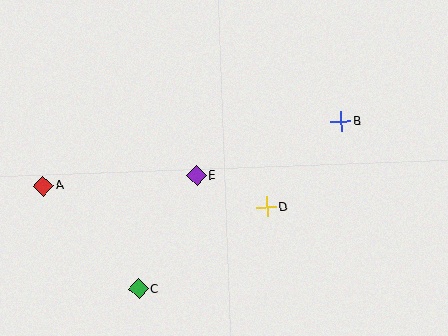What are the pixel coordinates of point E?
Point E is at (197, 176).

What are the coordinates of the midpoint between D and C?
The midpoint between D and C is at (202, 248).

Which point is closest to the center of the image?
Point E at (197, 176) is closest to the center.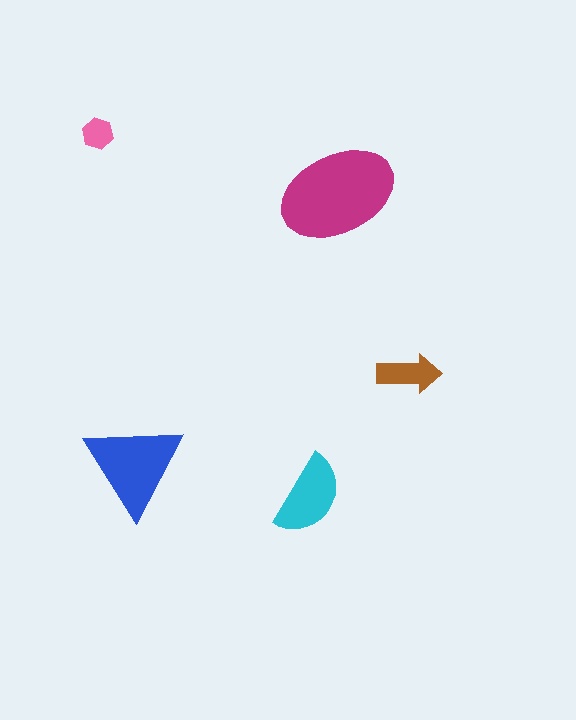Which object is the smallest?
The pink hexagon.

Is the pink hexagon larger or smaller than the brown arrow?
Smaller.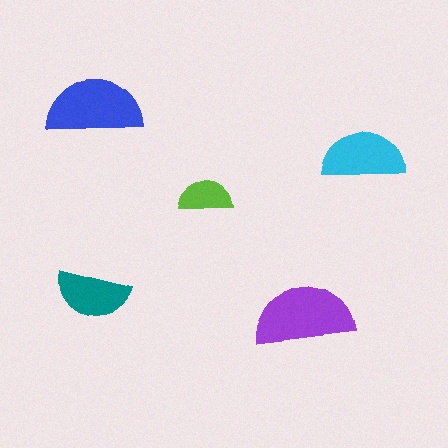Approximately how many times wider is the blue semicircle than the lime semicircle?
About 2 times wider.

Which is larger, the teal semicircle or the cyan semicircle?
The cyan one.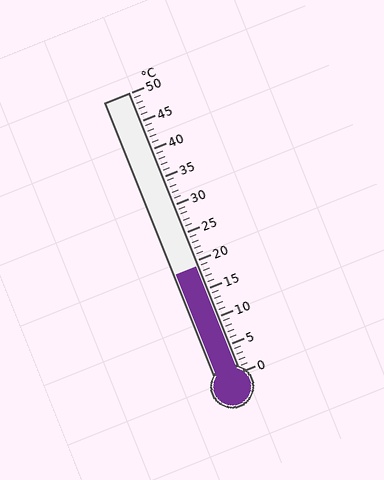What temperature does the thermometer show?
The thermometer shows approximately 19°C.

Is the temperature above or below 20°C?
The temperature is below 20°C.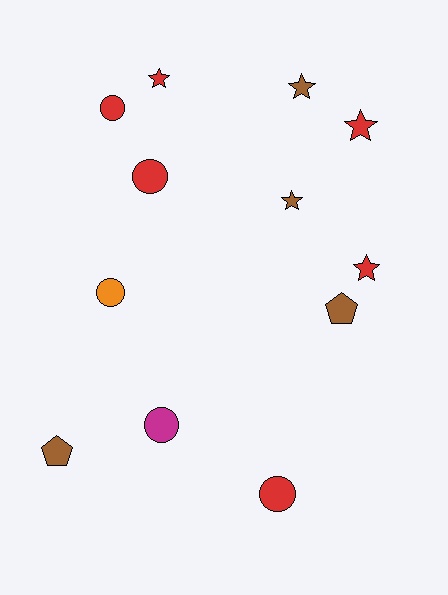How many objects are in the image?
There are 12 objects.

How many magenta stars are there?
There are no magenta stars.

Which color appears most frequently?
Red, with 6 objects.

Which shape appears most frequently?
Star, with 5 objects.